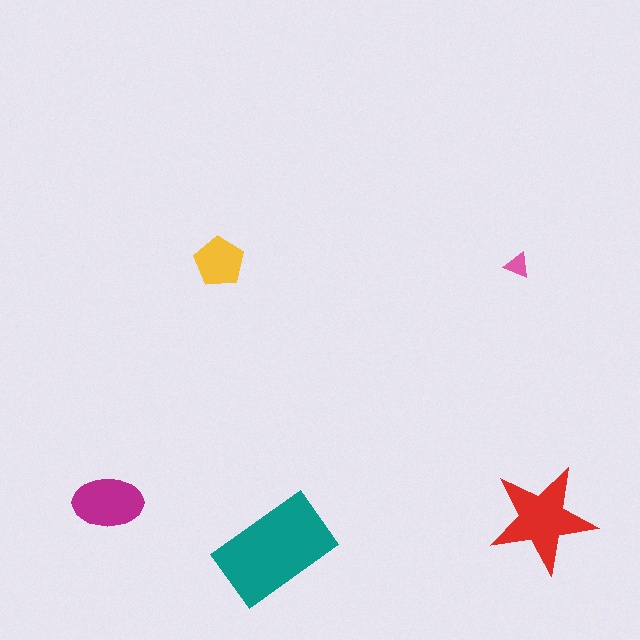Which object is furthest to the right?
The red star is rightmost.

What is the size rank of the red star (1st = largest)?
2nd.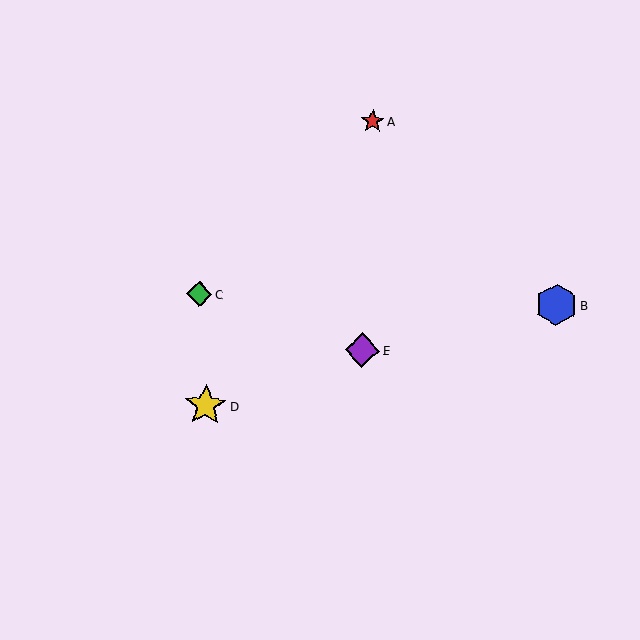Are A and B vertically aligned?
No, A is at x≈373 and B is at x≈556.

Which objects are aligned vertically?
Objects A, E are aligned vertically.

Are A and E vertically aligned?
Yes, both are at x≈373.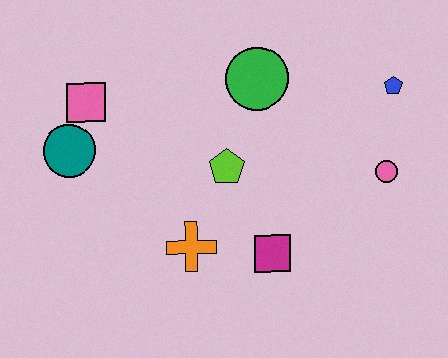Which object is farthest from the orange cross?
The blue pentagon is farthest from the orange cross.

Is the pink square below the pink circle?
No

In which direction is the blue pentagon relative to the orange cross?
The blue pentagon is to the right of the orange cross.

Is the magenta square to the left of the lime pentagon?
No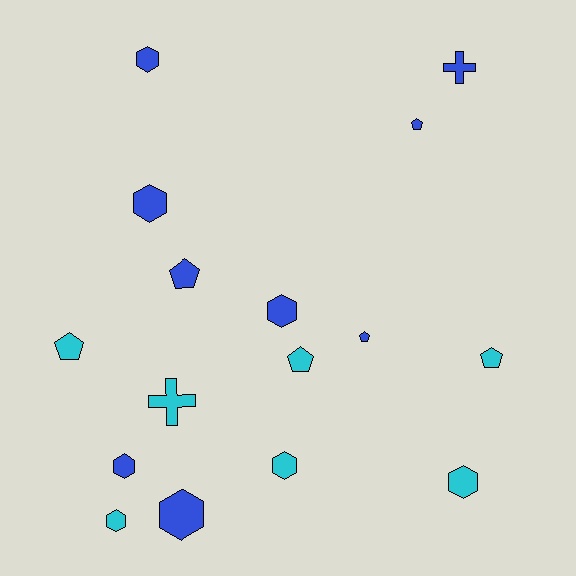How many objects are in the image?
There are 16 objects.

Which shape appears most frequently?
Hexagon, with 8 objects.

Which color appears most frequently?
Blue, with 9 objects.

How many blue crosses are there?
There is 1 blue cross.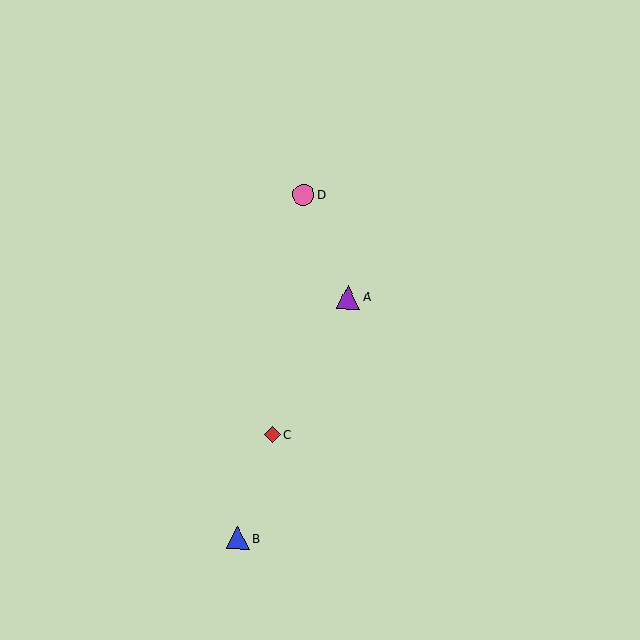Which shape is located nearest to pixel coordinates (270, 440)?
The red diamond (labeled C) at (272, 435) is nearest to that location.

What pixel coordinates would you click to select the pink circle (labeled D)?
Click at (304, 194) to select the pink circle D.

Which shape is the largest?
The purple triangle (labeled A) is the largest.